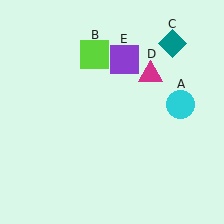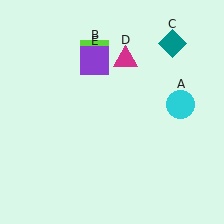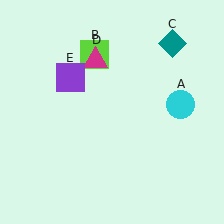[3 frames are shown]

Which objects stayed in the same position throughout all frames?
Cyan circle (object A) and lime square (object B) and teal diamond (object C) remained stationary.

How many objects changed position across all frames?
2 objects changed position: magenta triangle (object D), purple square (object E).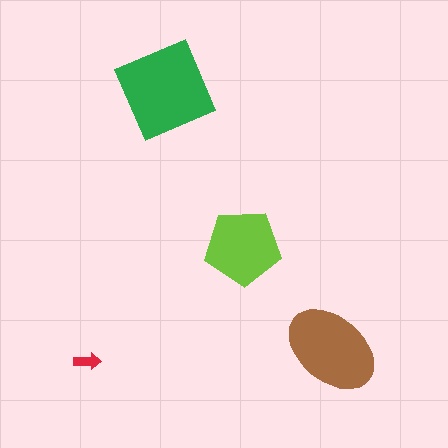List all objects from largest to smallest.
The green square, the brown ellipse, the lime pentagon, the red arrow.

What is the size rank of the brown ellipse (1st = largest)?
2nd.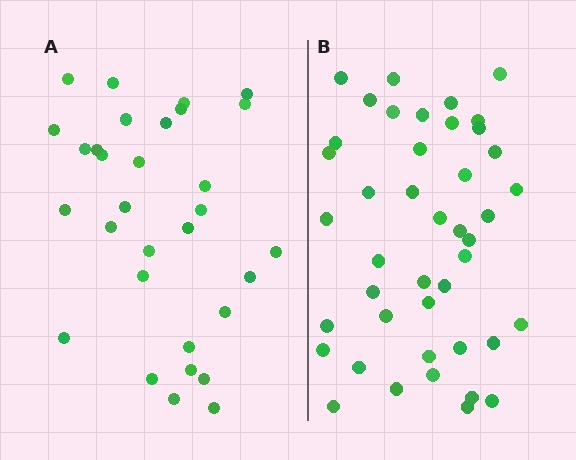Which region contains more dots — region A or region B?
Region B (the right region) has more dots.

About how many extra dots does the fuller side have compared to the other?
Region B has roughly 12 or so more dots than region A.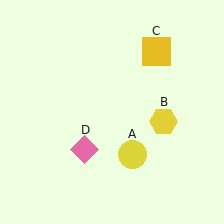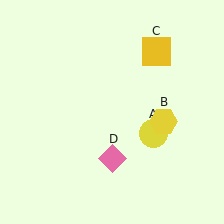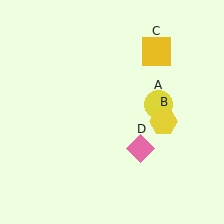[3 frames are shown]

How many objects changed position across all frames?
2 objects changed position: yellow circle (object A), pink diamond (object D).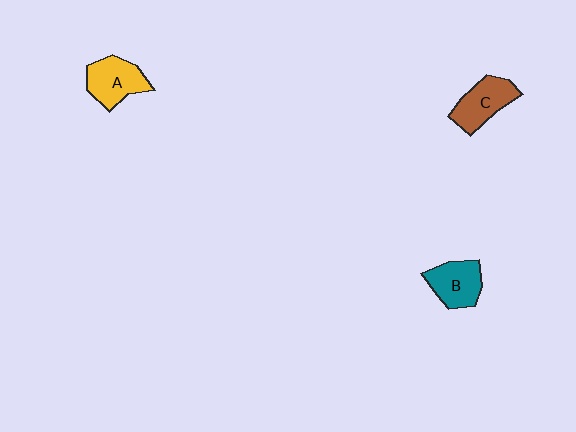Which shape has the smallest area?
Shape B (teal).